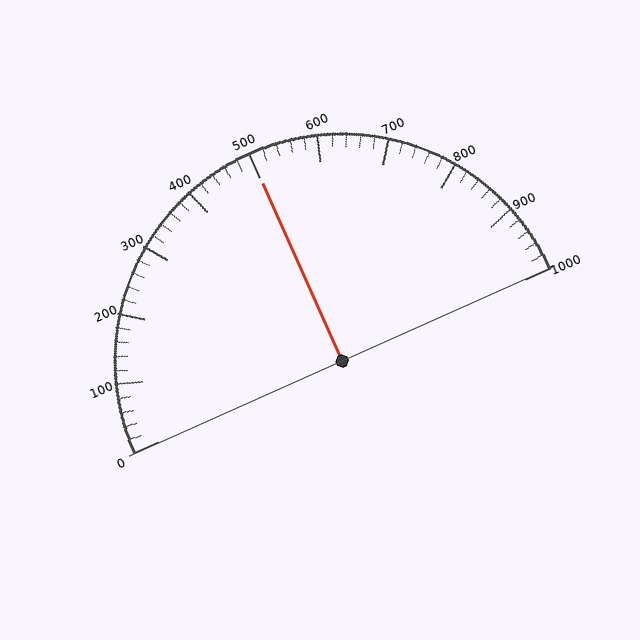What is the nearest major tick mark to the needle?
The nearest major tick mark is 500.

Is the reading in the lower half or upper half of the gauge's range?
The reading is in the upper half of the range (0 to 1000).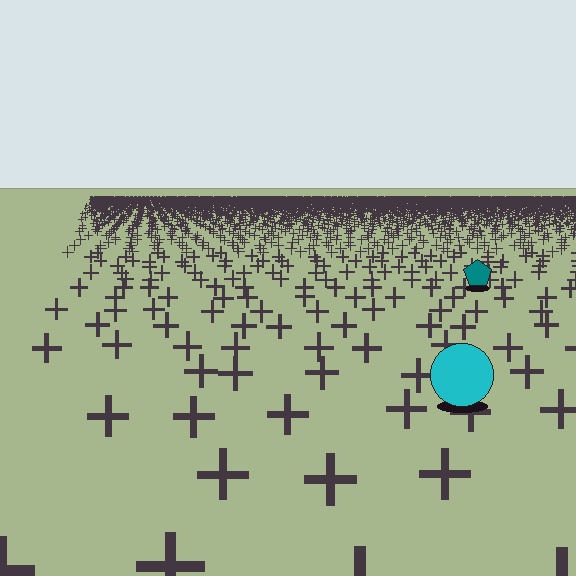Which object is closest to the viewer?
The cyan circle is closest. The texture marks near it are larger and more spread out.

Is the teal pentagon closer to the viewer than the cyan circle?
No. The cyan circle is closer — you can tell from the texture gradient: the ground texture is coarser near it.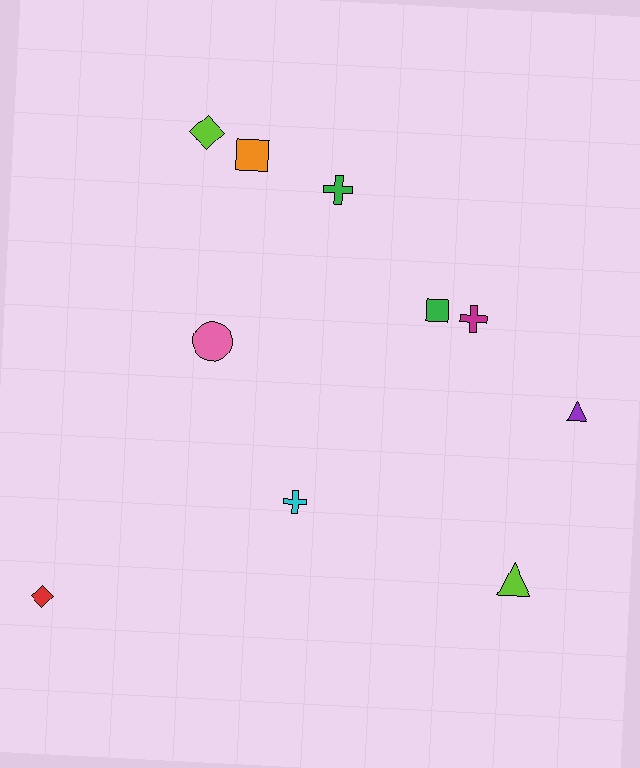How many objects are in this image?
There are 10 objects.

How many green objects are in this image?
There are 2 green objects.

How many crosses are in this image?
There are 3 crosses.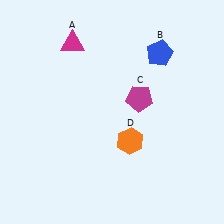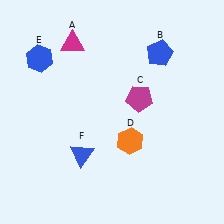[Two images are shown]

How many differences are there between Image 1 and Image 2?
There are 2 differences between the two images.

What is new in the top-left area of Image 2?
A blue hexagon (E) was added in the top-left area of Image 2.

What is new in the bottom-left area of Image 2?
A blue triangle (F) was added in the bottom-left area of Image 2.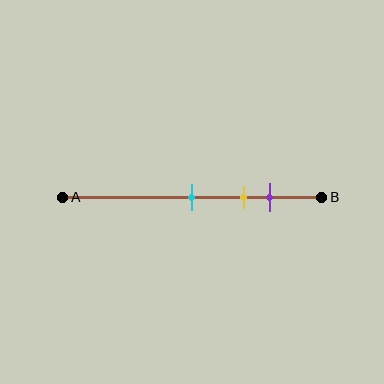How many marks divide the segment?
There are 3 marks dividing the segment.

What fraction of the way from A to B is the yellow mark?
The yellow mark is approximately 70% (0.7) of the way from A to B.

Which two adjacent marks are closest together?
The yellow and purple marks are the closest adjacent pair.